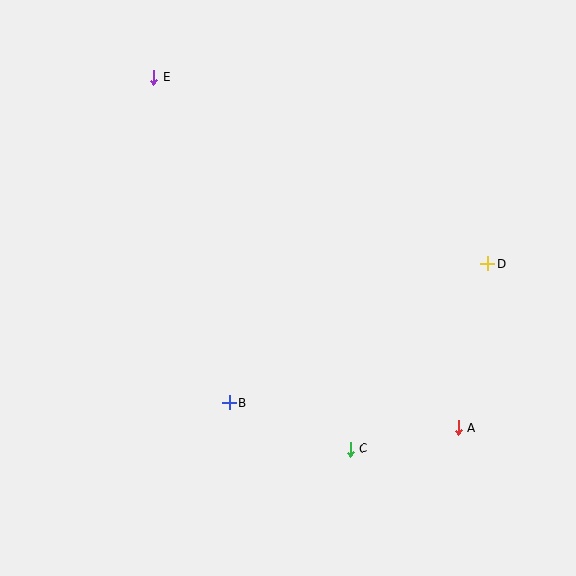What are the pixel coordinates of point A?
Point A is at (458, 427).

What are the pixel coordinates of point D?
Point D is at (487, 263).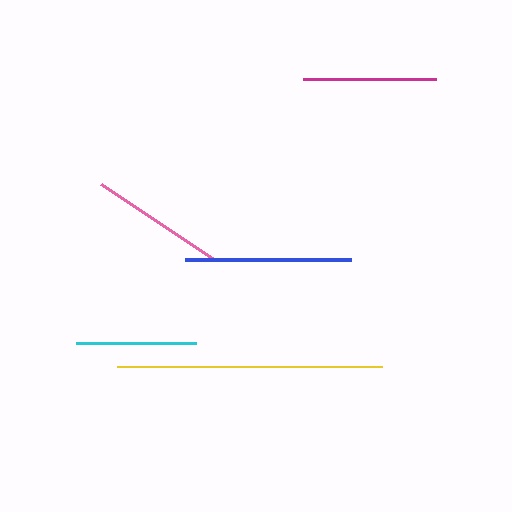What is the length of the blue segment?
The blue segment is approximately 166 pixels long.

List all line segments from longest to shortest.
From longest to shortest: yellow, blue, pink, magenta, cyan.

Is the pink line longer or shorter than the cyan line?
The pink line is longer than the cyan line.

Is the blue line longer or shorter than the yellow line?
The yellow line is longer than the blue line.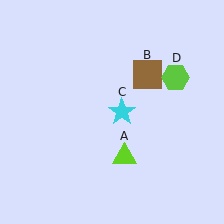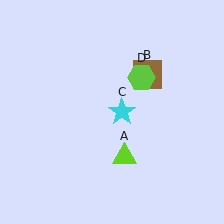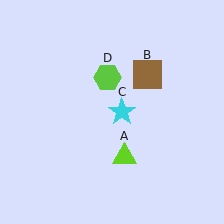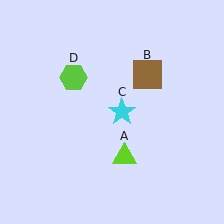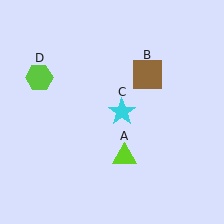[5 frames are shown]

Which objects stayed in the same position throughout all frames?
Lime triangle (object A) and brown square (object B) and cyan star (object C) remained stationary.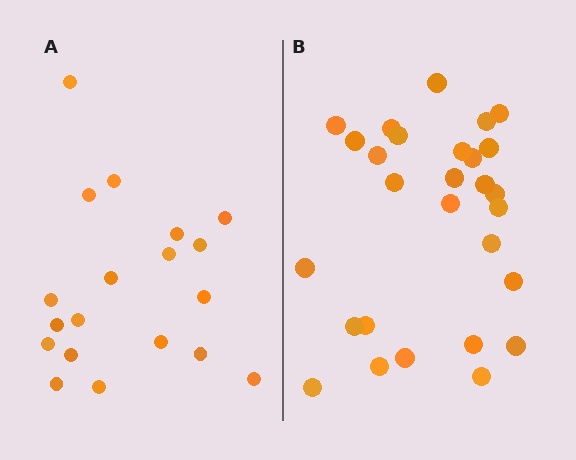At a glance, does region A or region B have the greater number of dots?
Region B (the right region) has more dots.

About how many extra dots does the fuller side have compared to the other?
Region B has roughly 8 or so more dots than region A.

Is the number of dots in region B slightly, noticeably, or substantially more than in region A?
Region B has substantially more. The ratio is roughly 1.5 to 1.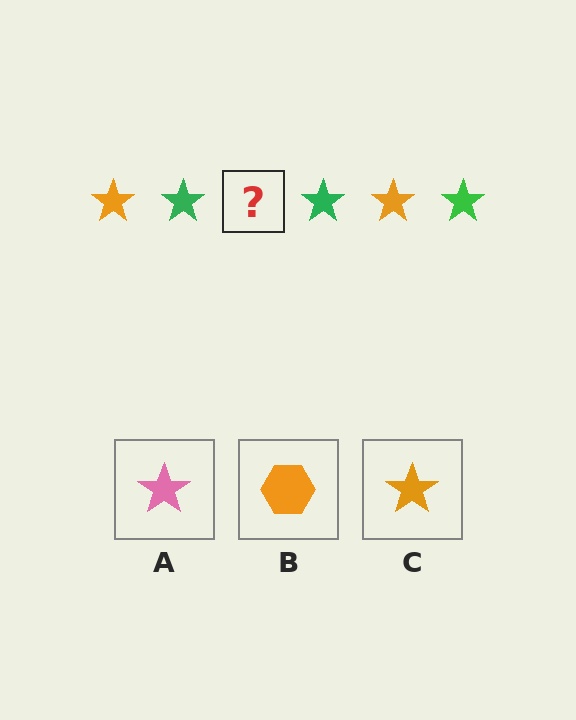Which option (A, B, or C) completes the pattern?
C.